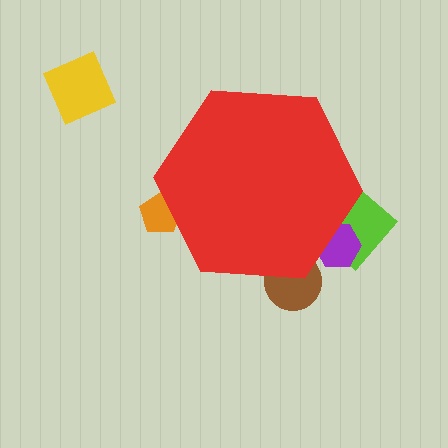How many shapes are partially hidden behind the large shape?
4 shapes are partially hidden.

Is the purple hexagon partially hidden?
Yes, the purple hexagon is partially hidden behind the red hexagon.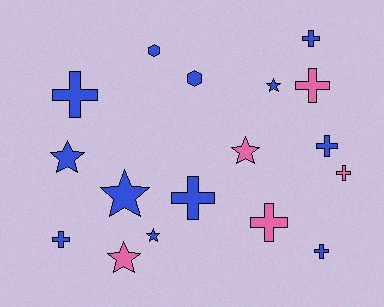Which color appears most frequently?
Blue, with 12 objects.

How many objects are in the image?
There are 17 objects.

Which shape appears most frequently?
Cross, with 9 objects.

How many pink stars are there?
There are 2 pink stars.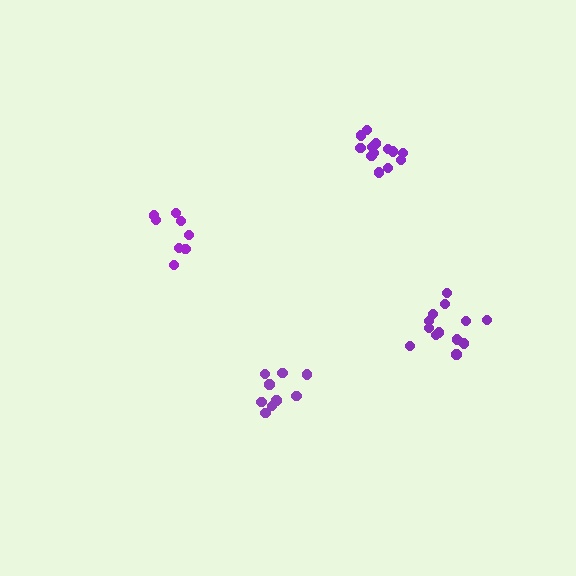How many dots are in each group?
Group 1: 9 dots, Group 2: 13 dots, Group 3: 13 dots, Group 4: 8 dots (43 total).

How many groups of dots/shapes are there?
There are 4 groups.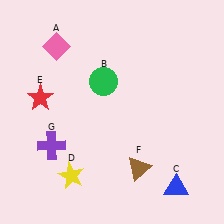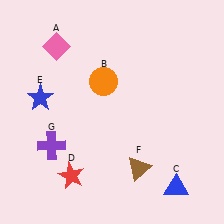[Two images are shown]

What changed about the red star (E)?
In Image 1, E is red. In Image 2, it changed to blue.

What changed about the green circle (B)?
In Image 1, B is green. In Image 2, it changed to orange.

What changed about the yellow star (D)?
In Image 1, D is yellow. In Image 2, it changed to red.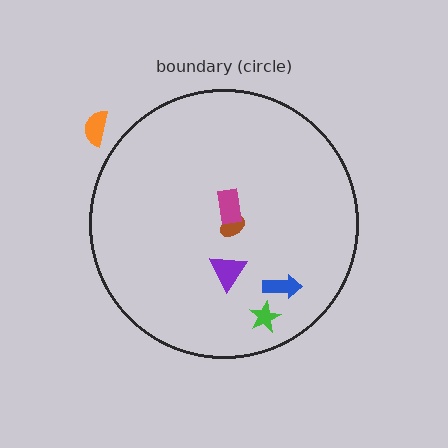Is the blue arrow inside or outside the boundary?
Inside.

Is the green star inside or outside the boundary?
Inside.